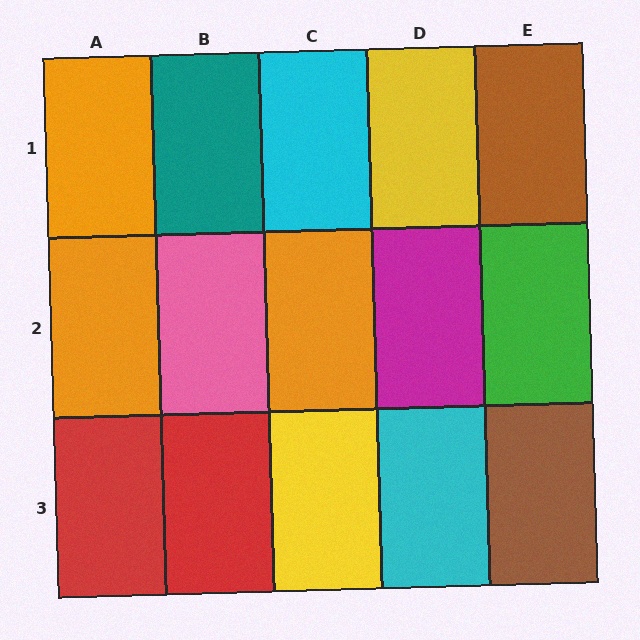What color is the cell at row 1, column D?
Yellow.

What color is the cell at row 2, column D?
Magenta.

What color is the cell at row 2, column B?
Pink.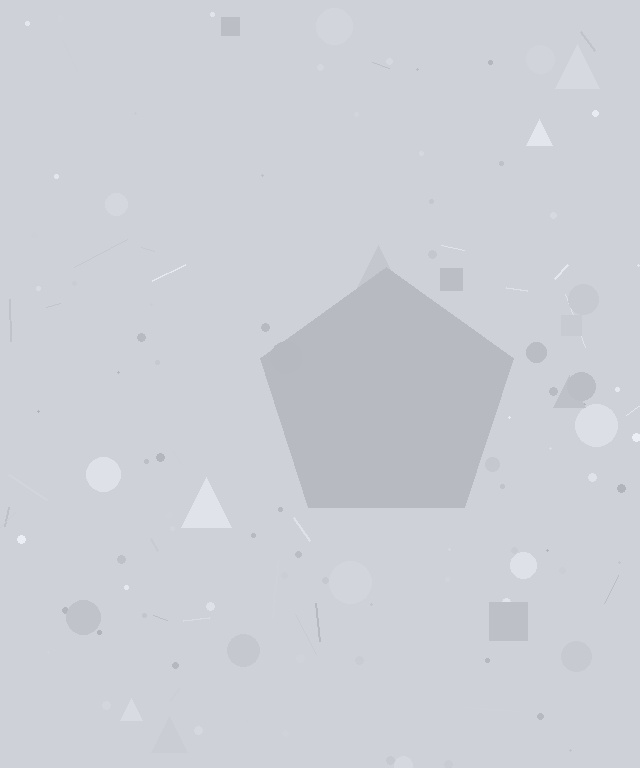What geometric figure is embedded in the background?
A pentagon is embedded in the background.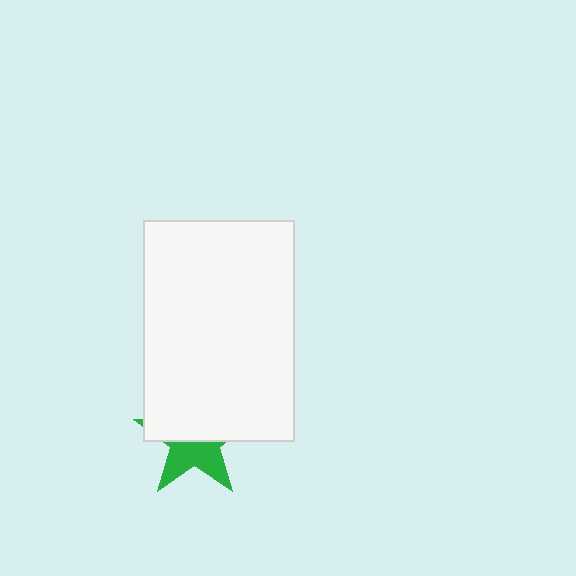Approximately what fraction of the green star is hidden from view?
Roughly 55% of the green star is hidden behind the white rectangle.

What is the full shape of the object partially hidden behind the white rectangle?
The partially hidden object is a green star.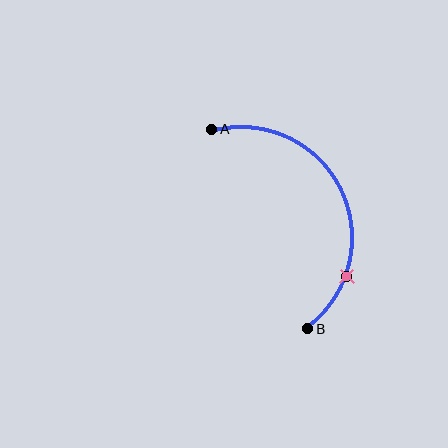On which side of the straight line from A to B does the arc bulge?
The arc bulges to the right of the straight line connecting A and B.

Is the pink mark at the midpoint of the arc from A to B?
No. The pink mark lies on the arc but is closer to endpoint B. The arc midpoint would be at the point on the curve equidistant along the arc from both A and B.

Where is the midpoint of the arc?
The arc midpoint is the point on the curve farthest from the straight line joining A and B. It sits to the right of that line.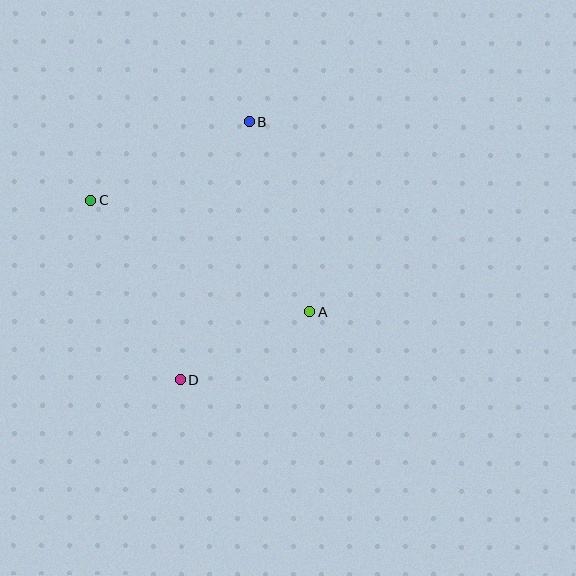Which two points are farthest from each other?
Points B and D are farthest from each other.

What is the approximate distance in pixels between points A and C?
The distance between A and C is approximately 245 pixels.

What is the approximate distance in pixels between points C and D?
The distance between C and D is approximately 199 pixels.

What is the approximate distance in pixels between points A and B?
The distance between A and B is approximately 200 pixels.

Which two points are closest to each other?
Points A and D are closest to each other.